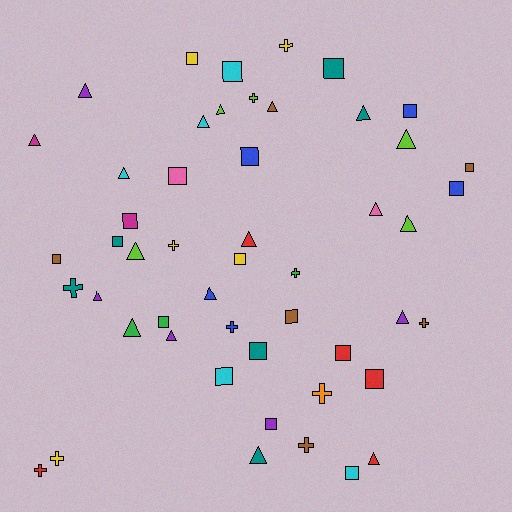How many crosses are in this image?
There are 11 crosses.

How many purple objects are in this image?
There are 5 purple objects.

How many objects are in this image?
There are 50 objects.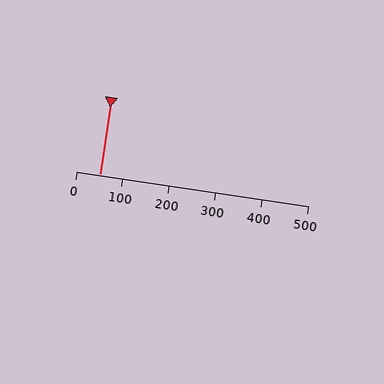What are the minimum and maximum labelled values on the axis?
The axis runs from 0 to 500.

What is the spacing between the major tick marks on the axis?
The major ticks are spaced 100 apart.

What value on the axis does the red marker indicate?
The marker indicates approximately 50.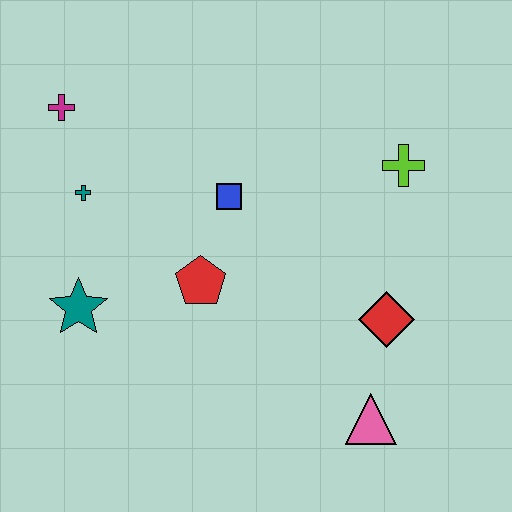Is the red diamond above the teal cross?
No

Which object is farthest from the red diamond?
The magenta cross is farthest from the red diamond.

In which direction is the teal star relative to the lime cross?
The teal star is to the left of the lime cross.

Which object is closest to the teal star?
The teal cross is closest to the teal star.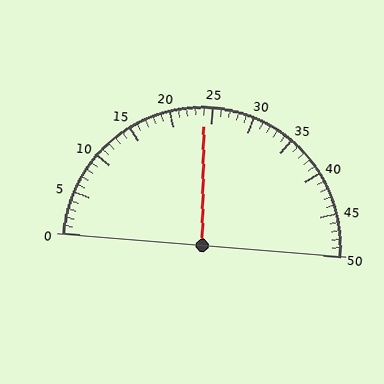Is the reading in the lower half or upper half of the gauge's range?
The reading is in the lower half of the range (0 to 50).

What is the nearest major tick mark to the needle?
The nearest major tick mark is 25.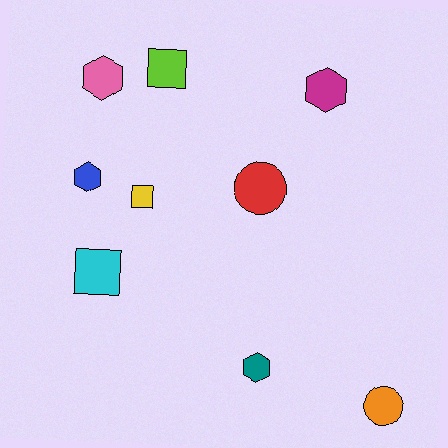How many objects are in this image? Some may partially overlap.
There are 9 objects.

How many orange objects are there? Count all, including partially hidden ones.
There is 1 orange object.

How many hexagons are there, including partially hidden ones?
There are 4 hexagons.